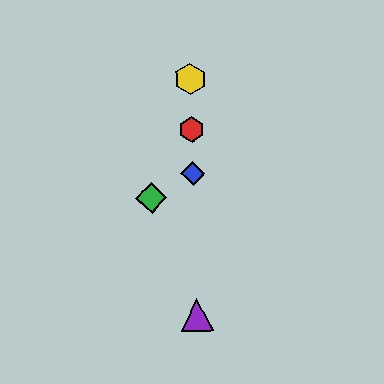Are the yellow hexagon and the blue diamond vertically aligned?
Yes, both are at x≈190.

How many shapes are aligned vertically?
4 shapes (the red hexagon, the blue diamond, the yellow hexagon, the purple triangle) are aligned vertically.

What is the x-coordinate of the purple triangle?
The purple triangle is at x≈197.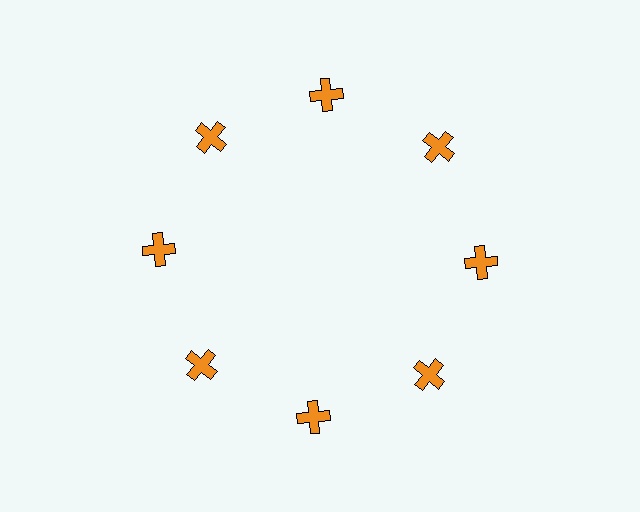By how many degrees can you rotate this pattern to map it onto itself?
The pattern maps onto itself every 45 degrees of rotation.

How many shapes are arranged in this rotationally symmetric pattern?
There are 8 shapes, arranged in 8 groups of 1.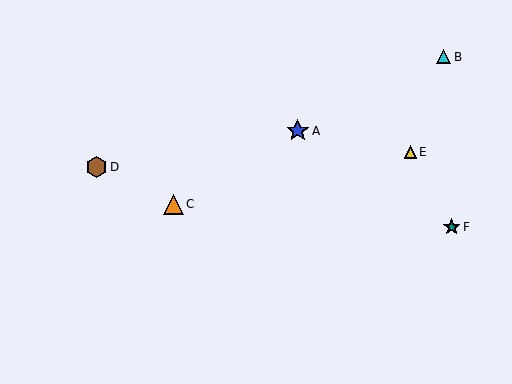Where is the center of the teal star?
The center of the teal star is at (452, 227).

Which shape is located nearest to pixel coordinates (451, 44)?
The cyan triangle (labeled B) at (444, 57) is nearest to that location.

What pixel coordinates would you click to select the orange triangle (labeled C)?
Click at (173, 204) to select the orange triangle C.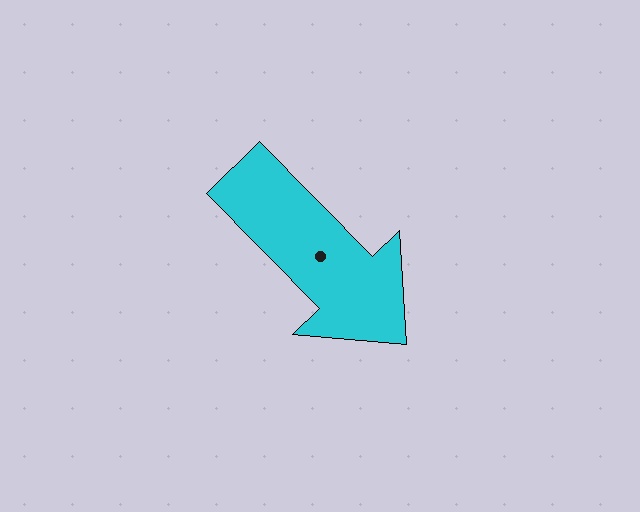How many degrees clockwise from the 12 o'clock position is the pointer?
Approximately 136 degrees.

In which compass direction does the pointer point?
Southeast.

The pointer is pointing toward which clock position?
Roughly 5 o'clock.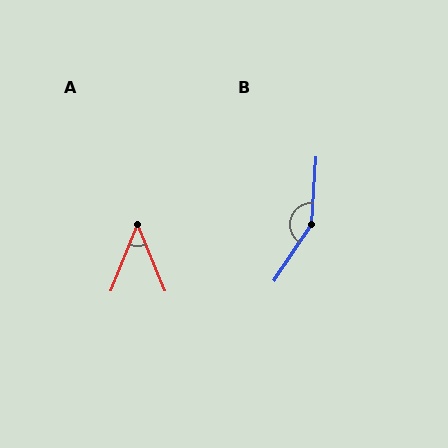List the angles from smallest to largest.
A (44°), B (151°).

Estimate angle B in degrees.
Approximately 151 degrees.